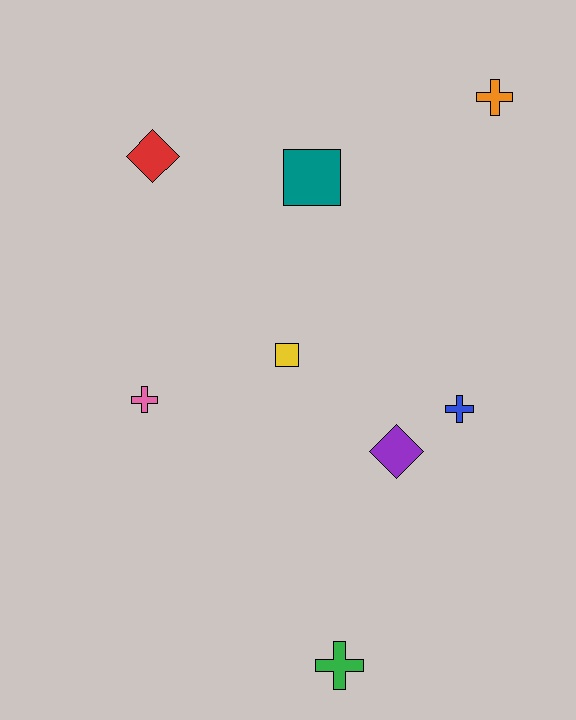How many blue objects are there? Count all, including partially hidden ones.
There is 1 blue object.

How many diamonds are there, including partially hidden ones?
There are 2 diamonds.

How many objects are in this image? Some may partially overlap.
There are 8 objects.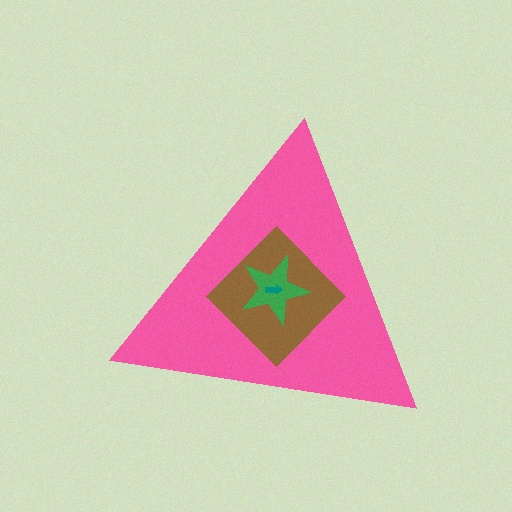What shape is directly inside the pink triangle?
The brown diamond.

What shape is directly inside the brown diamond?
The green star.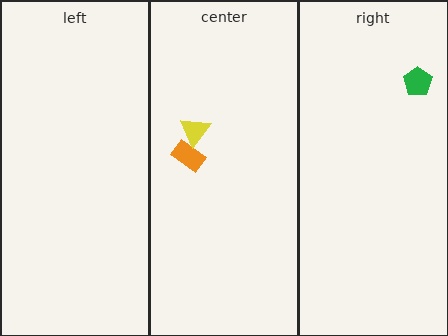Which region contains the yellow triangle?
The center region.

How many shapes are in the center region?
2.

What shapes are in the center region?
The orange rectangle, the yellow triangle.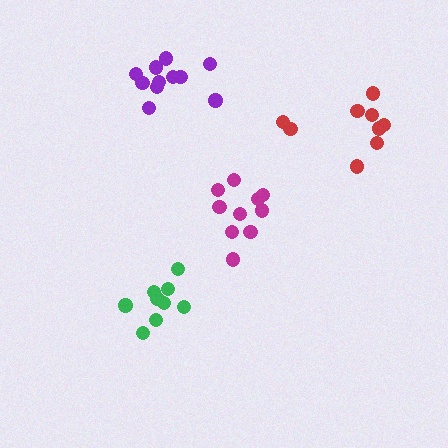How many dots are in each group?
Group 1: 9 dots, Group 2: 9 dots, Group 3: 10 dots, Group 4: 11 dots (39 total).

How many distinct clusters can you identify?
There are 4 distinct clusters.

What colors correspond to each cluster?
The clusters are colored: green, red, magenta, purple.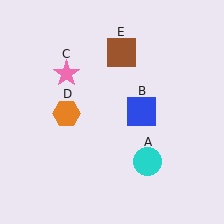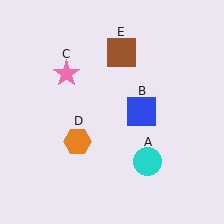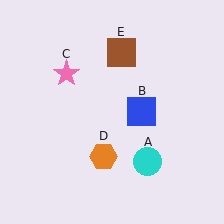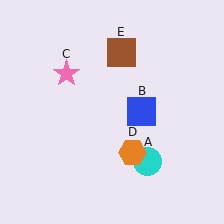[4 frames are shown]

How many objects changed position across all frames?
1 object changed position: orange hexagon (object D).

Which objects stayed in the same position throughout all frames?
Cyan circle (object A) and blue square (object B) and pink star (object C) and brown square (object E) remained stationary.